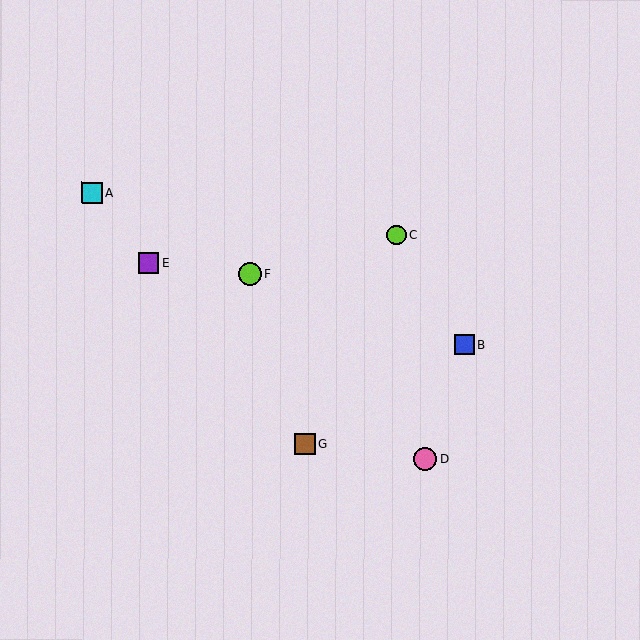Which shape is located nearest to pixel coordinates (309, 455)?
The brown square (labeled G) at (305, 444) is nearest to that location.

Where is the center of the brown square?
The center of the brown square is at (305, 444).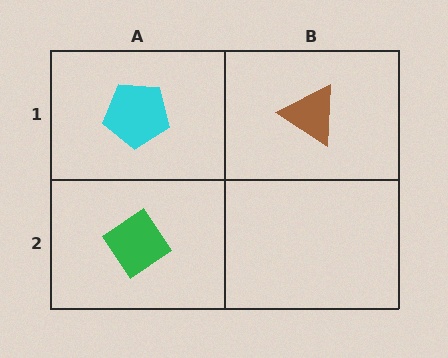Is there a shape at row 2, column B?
No, that cell is empty.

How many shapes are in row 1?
2 shapes.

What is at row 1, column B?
A brown triangle.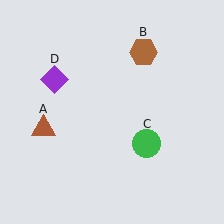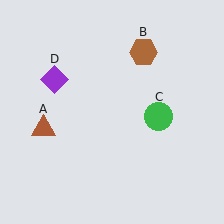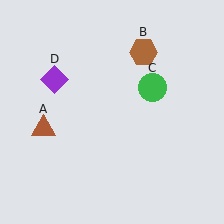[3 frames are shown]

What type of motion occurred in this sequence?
The green circle (object C) rotated counterclockwise around the center of the scene.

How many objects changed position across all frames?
1 object changed position: green circle (object C).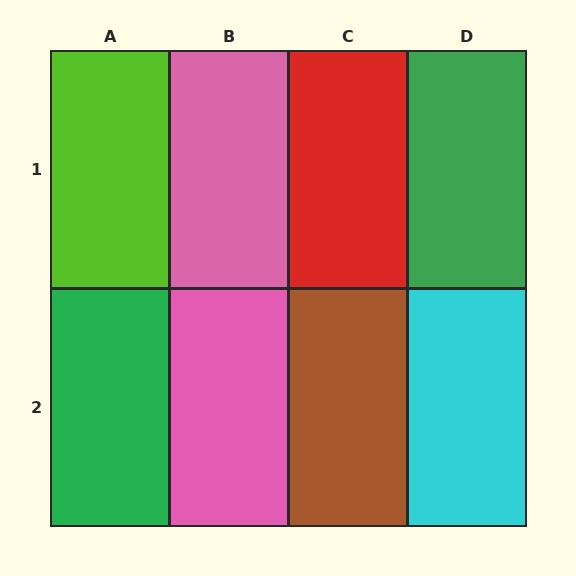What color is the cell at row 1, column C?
Red.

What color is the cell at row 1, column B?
Pink.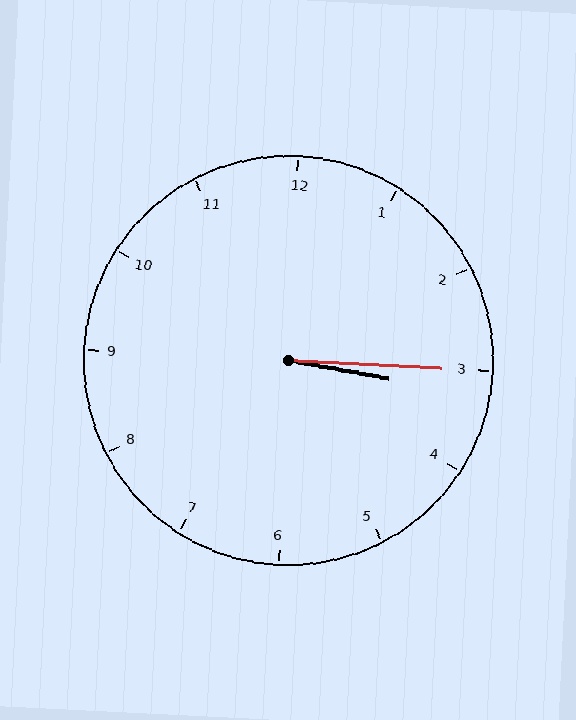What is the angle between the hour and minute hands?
Approximately 8 degrees.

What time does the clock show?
3:15.